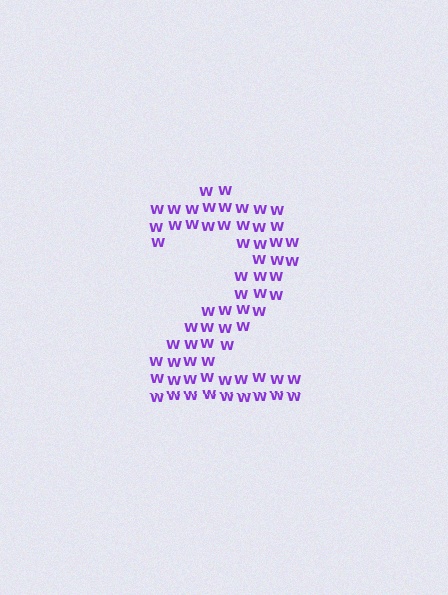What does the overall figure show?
The overall figure shows the digit 2.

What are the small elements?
The small elements are letter W's.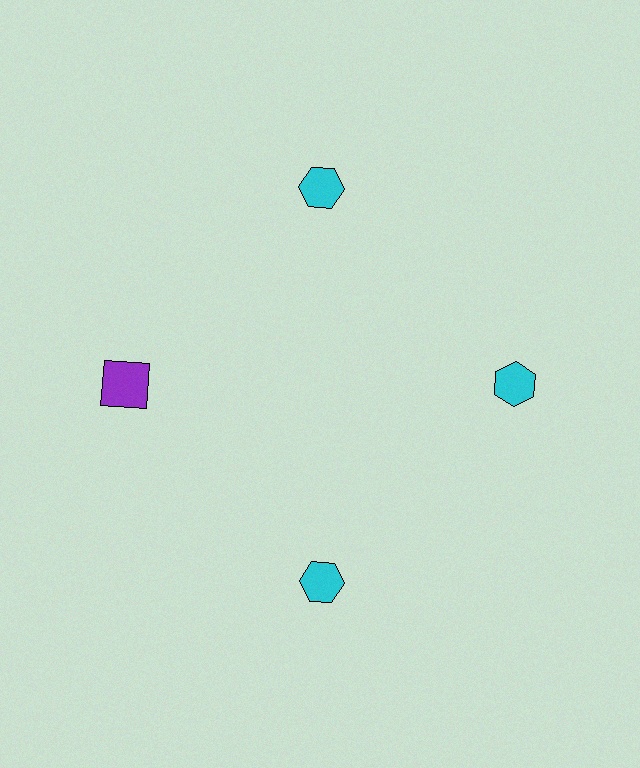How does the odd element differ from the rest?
It differs in both color (purple instead of cyan) and shape (square instead of hexagon).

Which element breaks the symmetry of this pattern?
The purple square at roughly the 9 o'clock position breaks the symmetry. All other shapes are cyan hexagons.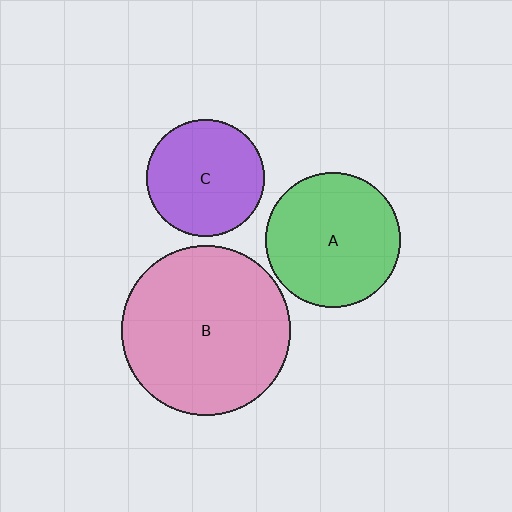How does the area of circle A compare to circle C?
Approximately 1.3 times.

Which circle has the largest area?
Circle B (pink).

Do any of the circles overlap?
No, none of the circles overlap.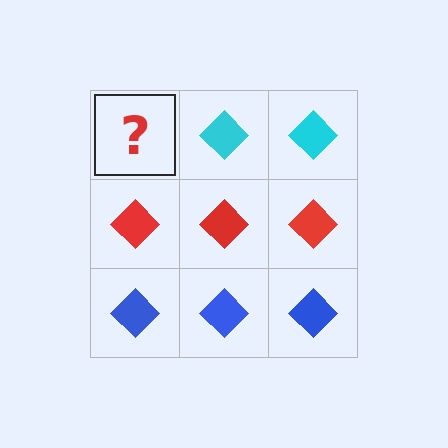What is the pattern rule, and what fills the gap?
The rule is that each row has a consistent color. The gap should be filled with a cyan diamond.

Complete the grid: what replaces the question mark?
The question mark should be replaced with a cyan diamond.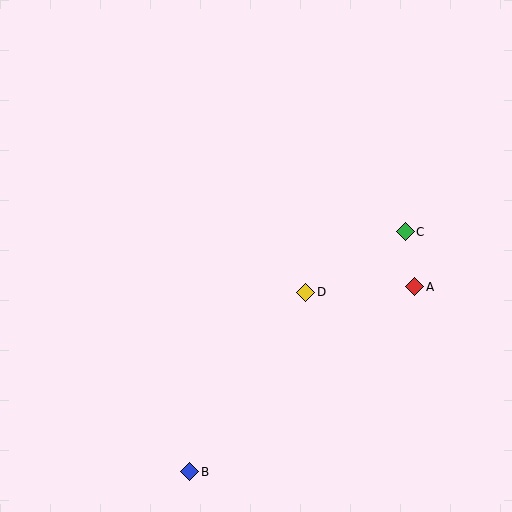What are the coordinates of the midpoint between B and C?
The midpoint between B and C is at (297, 352).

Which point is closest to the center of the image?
Point D at (306, 292) is closest to the center.